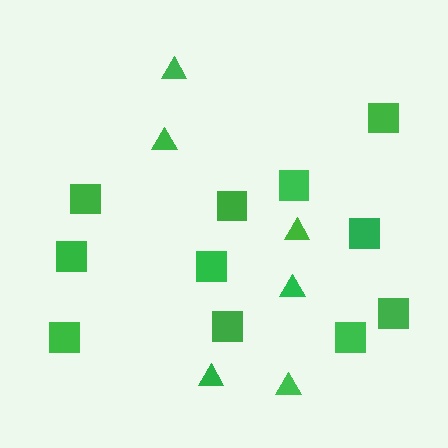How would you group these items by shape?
There are 2 groups: one group of triangles (6) and one group of squares (11).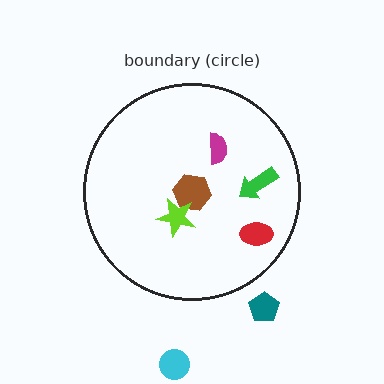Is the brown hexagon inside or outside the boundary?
Inside.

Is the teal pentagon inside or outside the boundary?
Outside.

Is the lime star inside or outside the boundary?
Inside.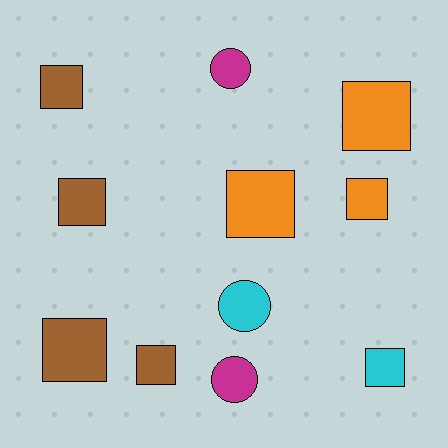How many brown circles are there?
There are no brown circles.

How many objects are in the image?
There are 11 objects.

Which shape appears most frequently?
Square, with 8 objects.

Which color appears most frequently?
Brown, with 4 objects.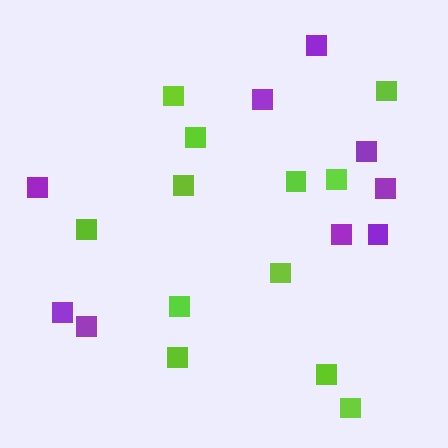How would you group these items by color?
There are 2 groups: one group of purple squares (9) and one group of lime squares (12).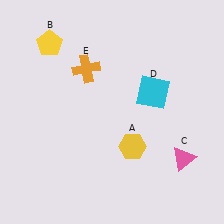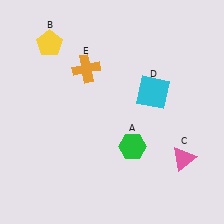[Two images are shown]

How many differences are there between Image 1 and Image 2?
There is 1 difference between the two images.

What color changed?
The hexagon (A) changed from yellow in Image 1 to green in Image 2.